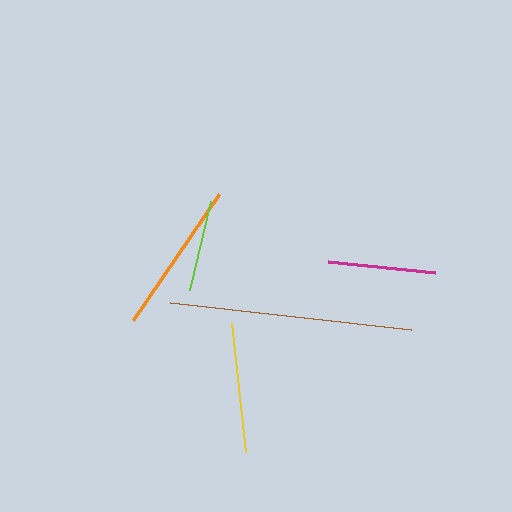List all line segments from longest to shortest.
From longest to shortest: brown, orange, yellow, magenta, lime.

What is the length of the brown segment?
The brown segment is approximately 243 pixels long.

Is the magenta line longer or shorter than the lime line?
The magenta line is longer than the lime line.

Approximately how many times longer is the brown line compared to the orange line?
The brown line is approximately 1.6 times the length of the orange line.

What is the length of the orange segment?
The orange segment is approximately 152 pixels long.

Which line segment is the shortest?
The lime line is the shortest at approximately 91 pixels.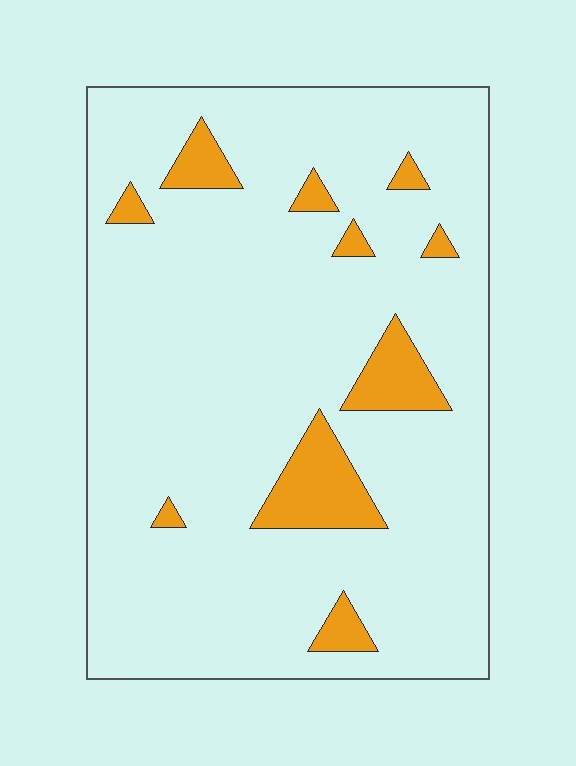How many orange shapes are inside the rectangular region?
10.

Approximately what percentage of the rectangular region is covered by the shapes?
Approximately 10%.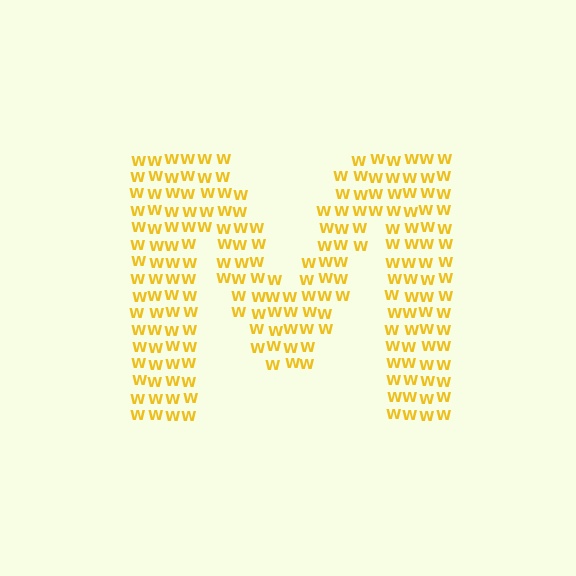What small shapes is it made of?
It is made of small letter W's.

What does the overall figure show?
The overall figure shows the letter M.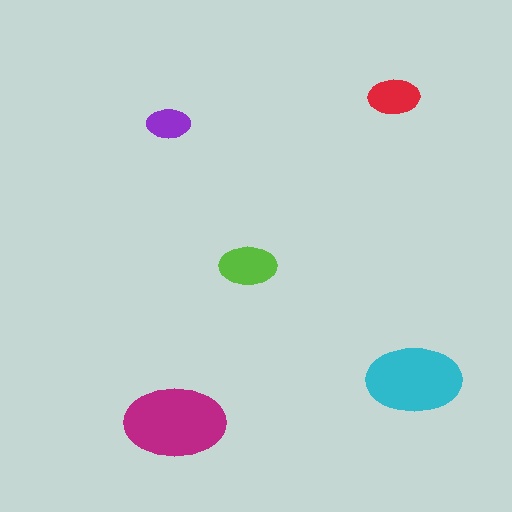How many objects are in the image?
There are 5 objects in the image.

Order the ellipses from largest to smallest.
the magenta one, the cyan one, the lime one, the red one, the purple one.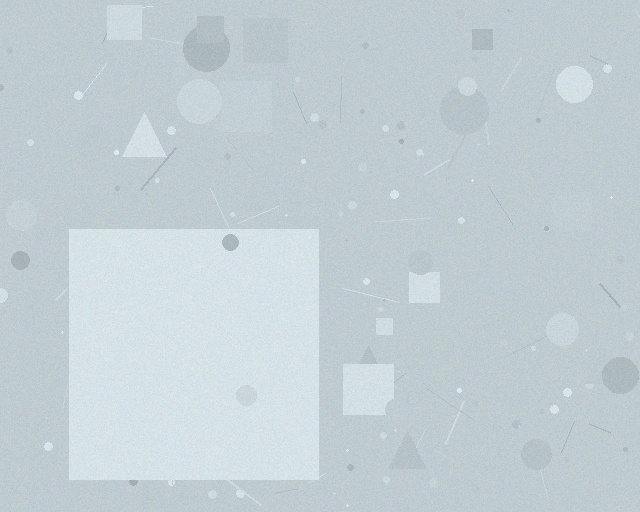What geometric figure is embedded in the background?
A square is embedded in the background.